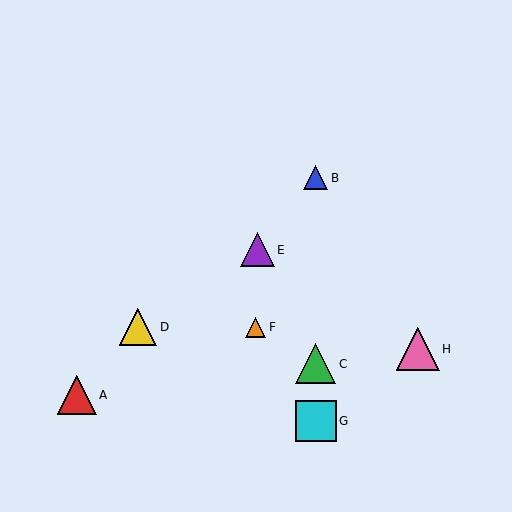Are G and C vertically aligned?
Yes, both are at x≈316.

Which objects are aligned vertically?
Objects B, C, G are aligned vertically.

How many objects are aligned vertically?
3 objects (B, C, G) are aligned vertically.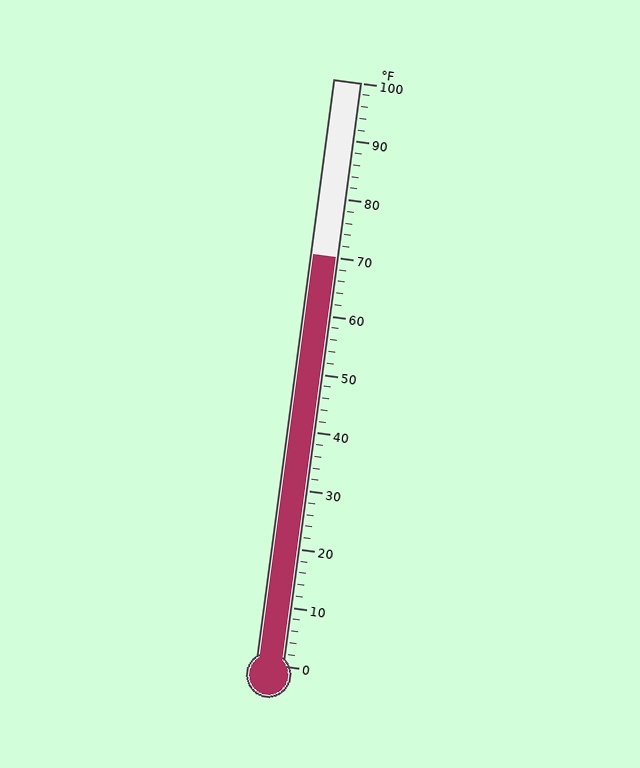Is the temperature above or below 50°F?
The temperature is above 50°F.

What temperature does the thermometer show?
The thermometer shows approximately 70°F.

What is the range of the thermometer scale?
The thermometer scale ranges from 0°F to 100°F.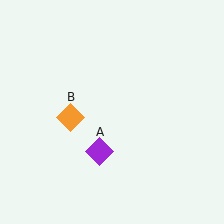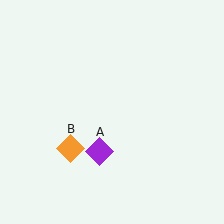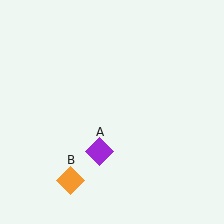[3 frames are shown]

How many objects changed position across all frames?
1 object changed position: orange diamond (object B).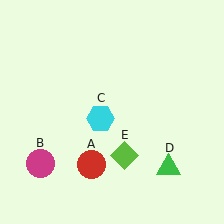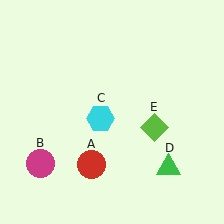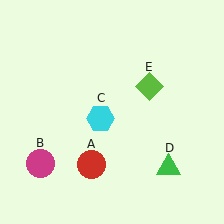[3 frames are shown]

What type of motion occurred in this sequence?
The lime diamond (object E) rotated counterclockwise around the center of the scene.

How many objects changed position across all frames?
1 object changed position: lime diamond (object E).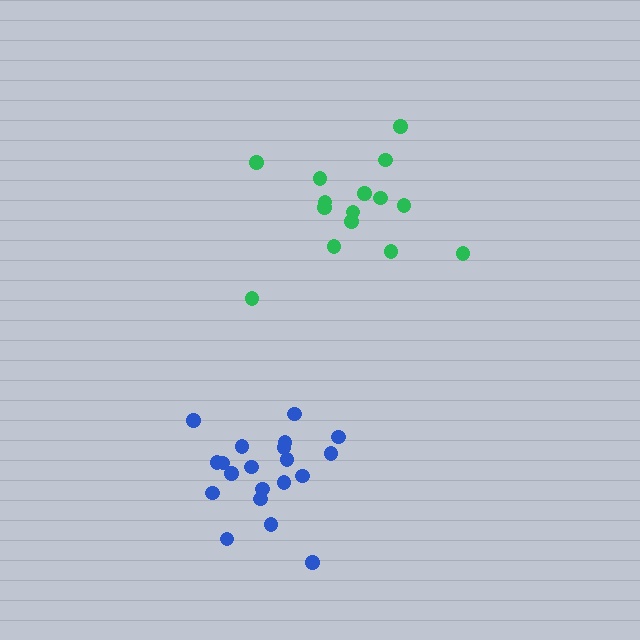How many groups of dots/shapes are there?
There are 2 groups.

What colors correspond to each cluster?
The clusters are colored: blue, green.